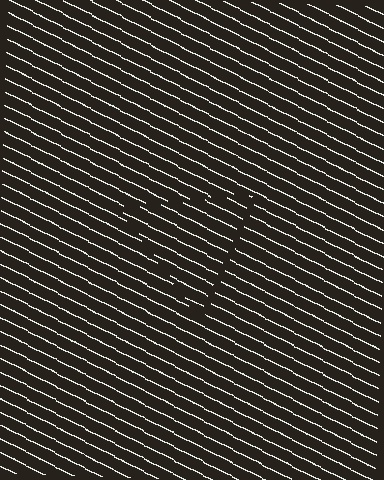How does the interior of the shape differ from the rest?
The interior of the shape contains the same grating, shifted by half a period — the contour is defined by the phase discontinuity where line-ends from the inner and outer gratings abut.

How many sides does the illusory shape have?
3 sides — the line-ends trace a triangle.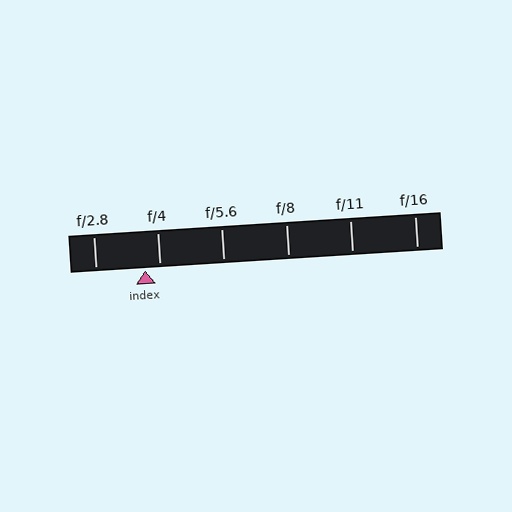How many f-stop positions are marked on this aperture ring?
There are 6 f-stop positions marked.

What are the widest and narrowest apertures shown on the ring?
The widest aperture shown is f/2.8 and the narrowest is f/16.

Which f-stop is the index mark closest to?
The index mark is closest to f/4.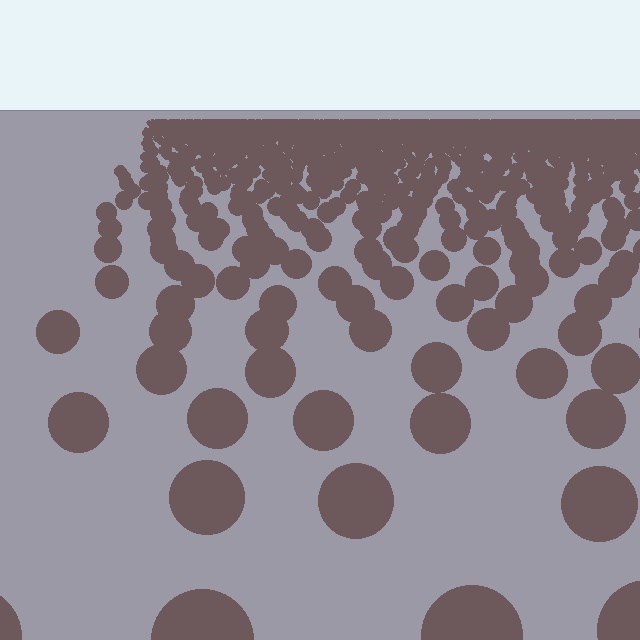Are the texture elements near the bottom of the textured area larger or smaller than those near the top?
Larger. Near the bottom, elements are closer to the viewer and appear at a bigger on-screen size.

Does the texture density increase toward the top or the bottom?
Density increases toward the top.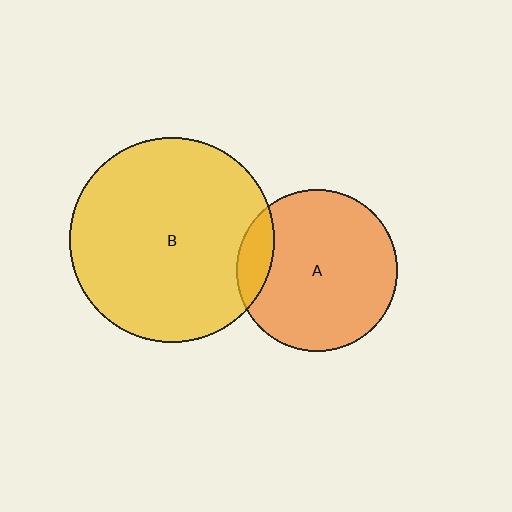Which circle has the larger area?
Circle B (yellow).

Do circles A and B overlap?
Yes.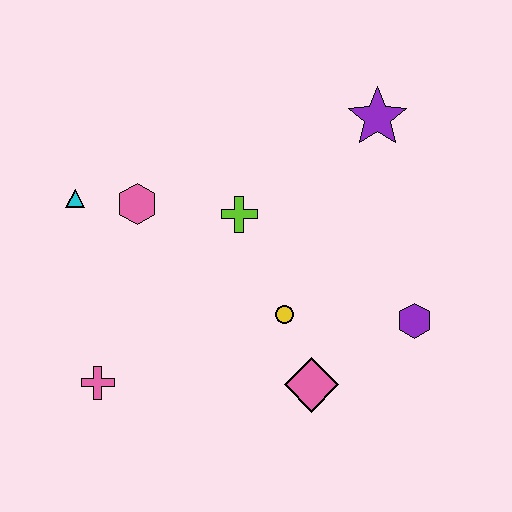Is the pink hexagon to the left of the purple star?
Yes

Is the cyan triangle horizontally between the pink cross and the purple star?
No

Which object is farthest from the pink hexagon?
The purple hexagon is farthest from the pink hexagon.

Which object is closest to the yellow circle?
The pink diamond is closest to the yellow circle.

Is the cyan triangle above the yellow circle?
Yes